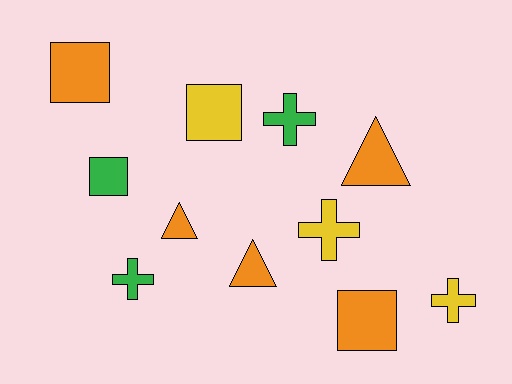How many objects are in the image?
There are 11 objects.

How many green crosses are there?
There are 2 green crosses.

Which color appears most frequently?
Orange, with 5 objects.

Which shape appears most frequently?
Square, with 4 objects.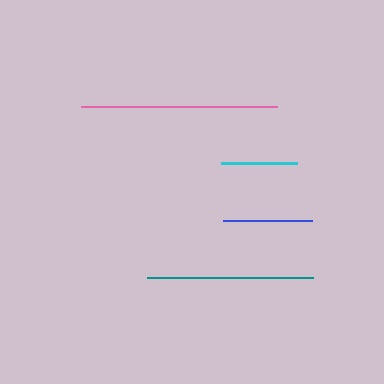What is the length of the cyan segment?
The cyan segment is approximately 76 pixels long.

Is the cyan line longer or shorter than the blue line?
The blue line is longer than the cyan line.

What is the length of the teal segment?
The teal segment is approximately 166 pixels long.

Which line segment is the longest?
The pink line is the longest at approximately 196 pixels.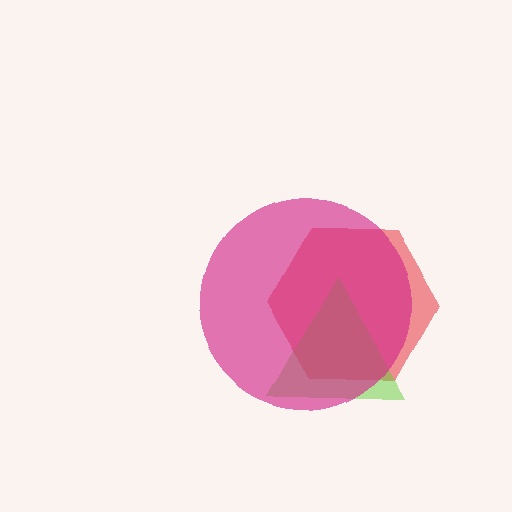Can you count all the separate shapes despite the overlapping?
Yes, there are 3 separate shapes.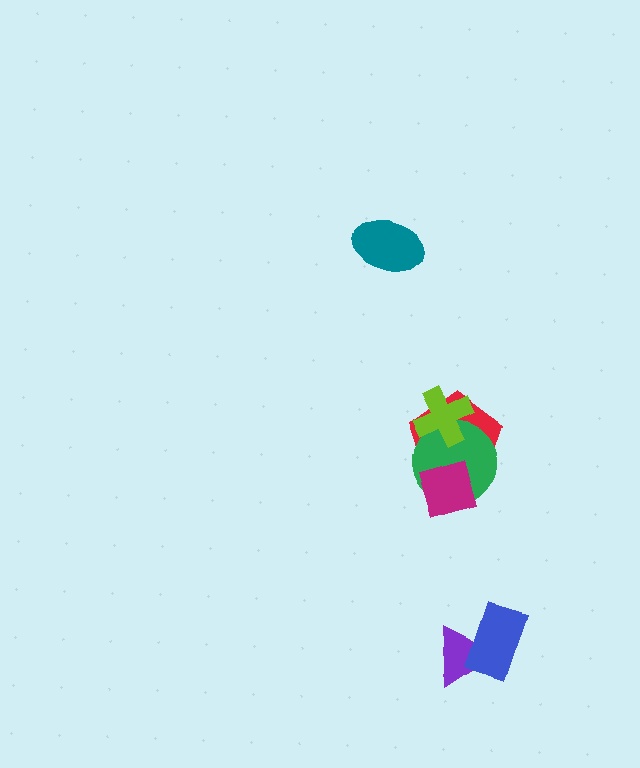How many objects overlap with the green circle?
3 objects overlap with the green circle.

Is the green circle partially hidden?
Yes, it is partially covered by another shape.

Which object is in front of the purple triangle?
The blue rectangle is in front of the purple triangle.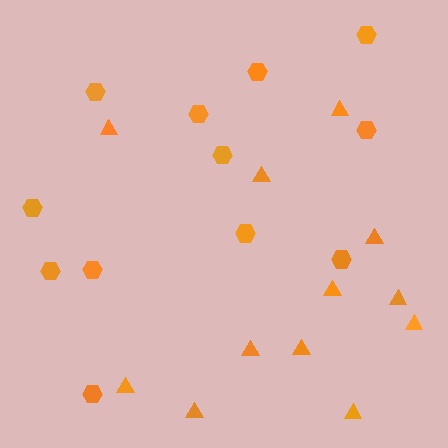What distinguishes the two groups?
There are 2 groups: one group of triangles (12) and one group of hexagons (12).